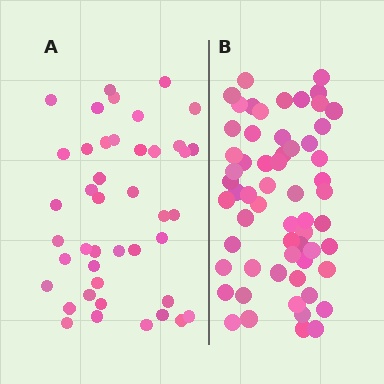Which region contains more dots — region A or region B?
Region B (the right region) has more dots.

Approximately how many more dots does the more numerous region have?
Region B has approximately 15 more dots than region A.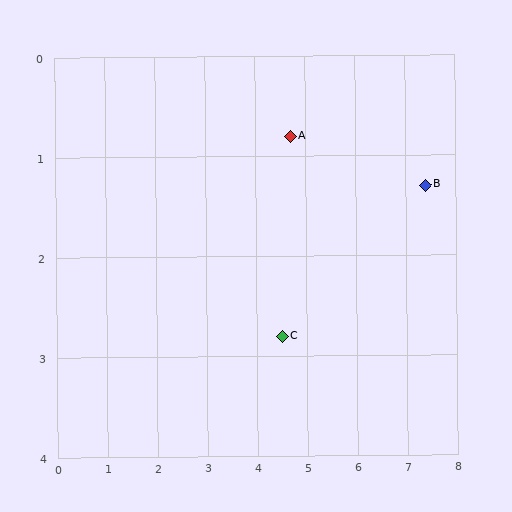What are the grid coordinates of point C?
Point C is at approximately (4.5, 2.8).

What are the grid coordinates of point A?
Point A is at approximately (4.7, 0.8).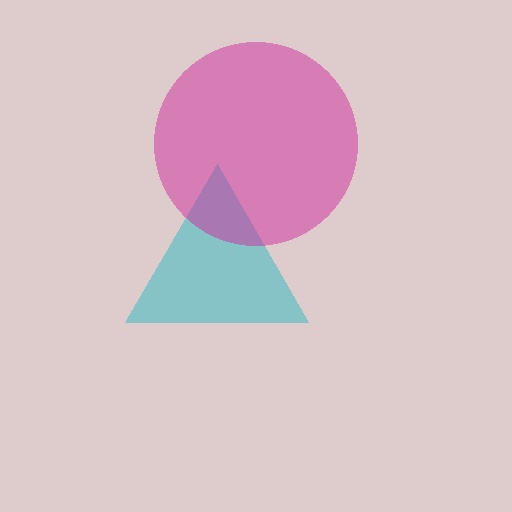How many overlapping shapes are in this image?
There are 2 overlapping shapes in the image.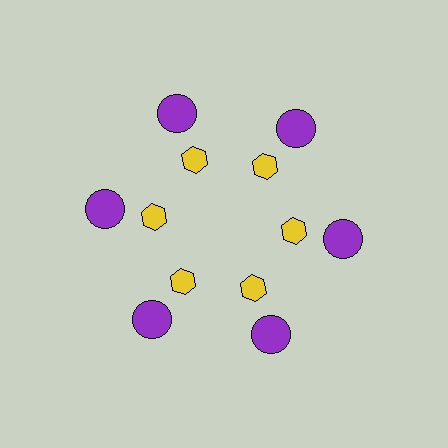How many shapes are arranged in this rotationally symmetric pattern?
There are 12 shapes, arranged in 6 groups of 2.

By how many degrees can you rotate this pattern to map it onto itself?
The pattern maps onto itself every 60 degrees of rotation.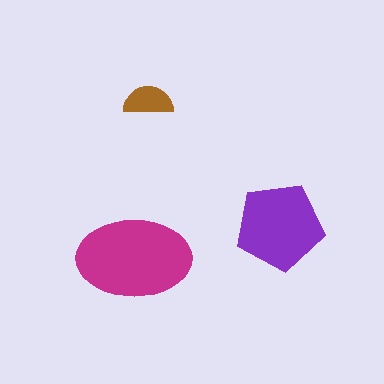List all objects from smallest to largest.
The brown semicircle, the purple pentagon, the magenta ellipse.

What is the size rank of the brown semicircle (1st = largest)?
3rd.